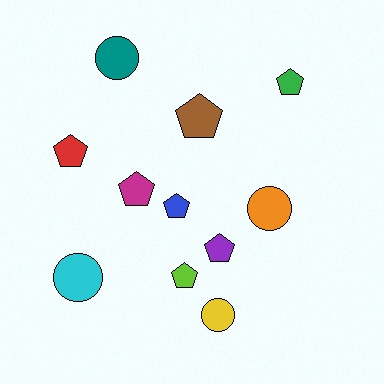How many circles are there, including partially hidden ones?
There are 4 circles.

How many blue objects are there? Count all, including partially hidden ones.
There is 1 blue object.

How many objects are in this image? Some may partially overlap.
There are 11 objects.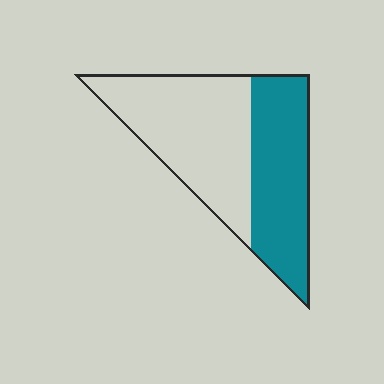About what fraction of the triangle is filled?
About two fifths (2/5).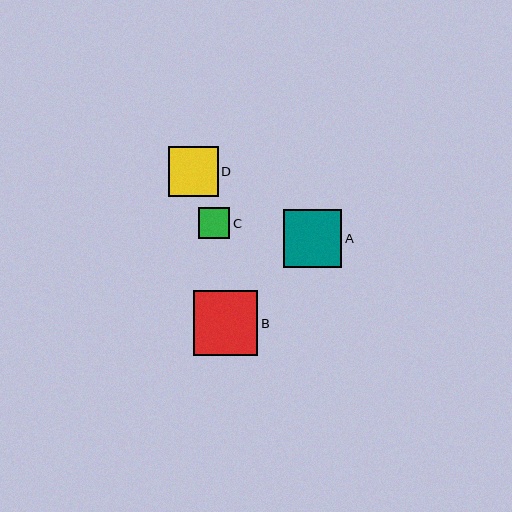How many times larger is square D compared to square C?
Square D is approximately 1.6 times the size of square C.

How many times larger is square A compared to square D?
Square A is approximately 1.2 times the size of square D.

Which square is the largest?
Square B is the largest with a size of approximately 65 pixels.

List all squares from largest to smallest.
From largest to smallest: B, A, D, C.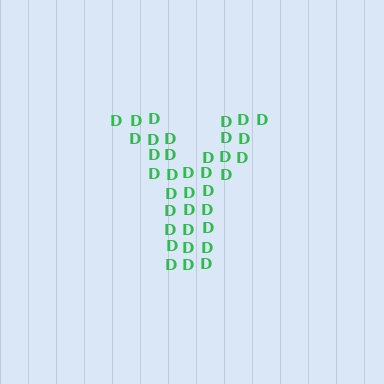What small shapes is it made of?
It is made of small letter D's.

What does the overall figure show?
The overall figure shows the letter Y.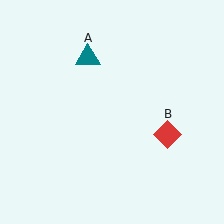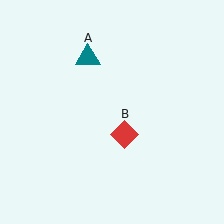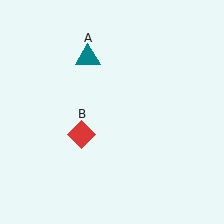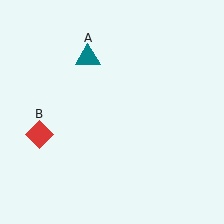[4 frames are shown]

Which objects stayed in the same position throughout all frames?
Teal triangle (object A) remained stationary.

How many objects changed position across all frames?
1 object changed position: red diamond (object B).